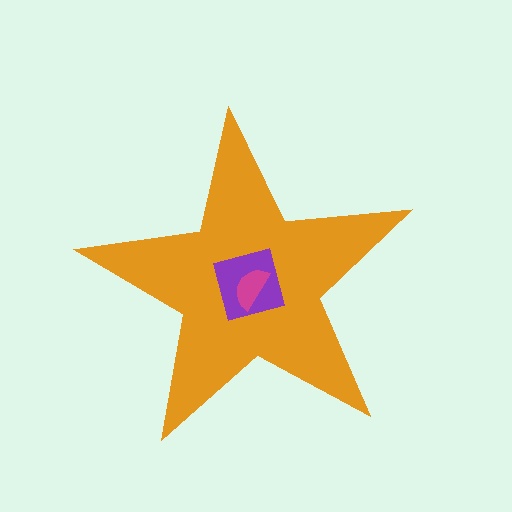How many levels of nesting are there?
3.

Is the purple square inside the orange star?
Yes.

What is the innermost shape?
The magenta semicircle.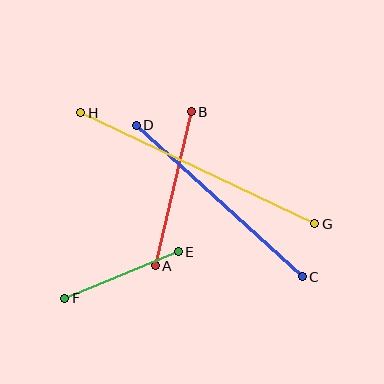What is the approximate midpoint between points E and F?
The midpoint is at approximately (121, 275) pixels.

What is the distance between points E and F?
The distance is approximately 123 pixels.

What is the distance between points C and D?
The distance is approximately 225 pixels.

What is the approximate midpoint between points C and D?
The midpoint is at approximately (219, 201) pixels.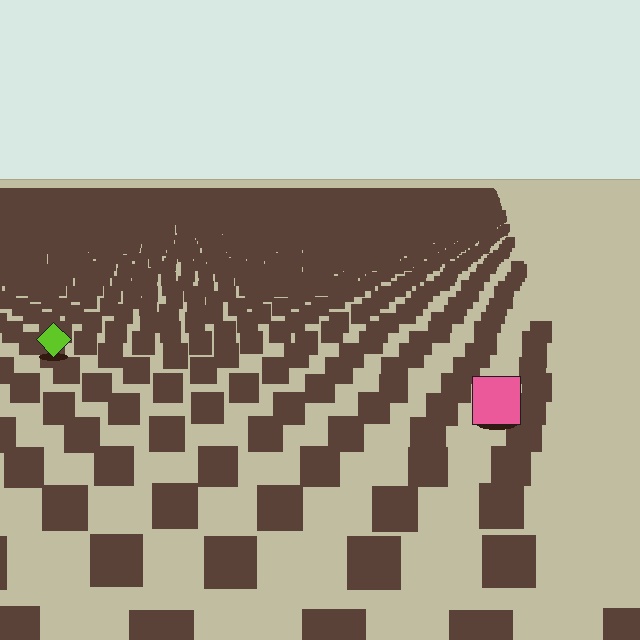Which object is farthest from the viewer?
The lime diamond is farthest from the viewer. It appears smaller and the ground texture around it is denser.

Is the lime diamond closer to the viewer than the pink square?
No. The pink square is closer — you can tell from the texture gradient: the ground texture is coarser near it.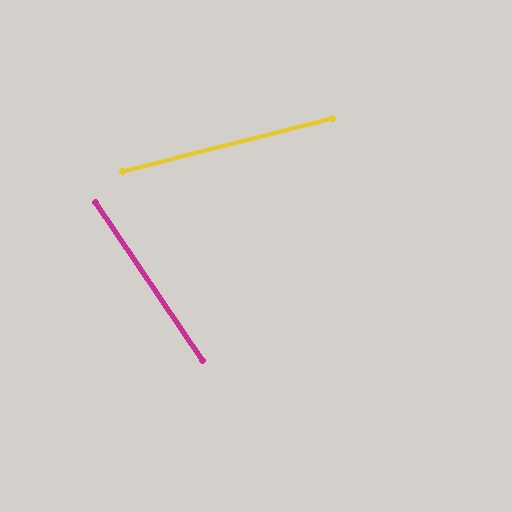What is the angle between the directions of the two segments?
Approximately 70 degrees.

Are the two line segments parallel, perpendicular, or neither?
Neither parallel nor perpendicular — they differ by about 70°.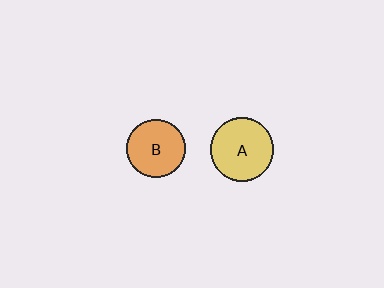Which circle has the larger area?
Circle A (yellow).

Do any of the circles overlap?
No, none of the circles overlap.